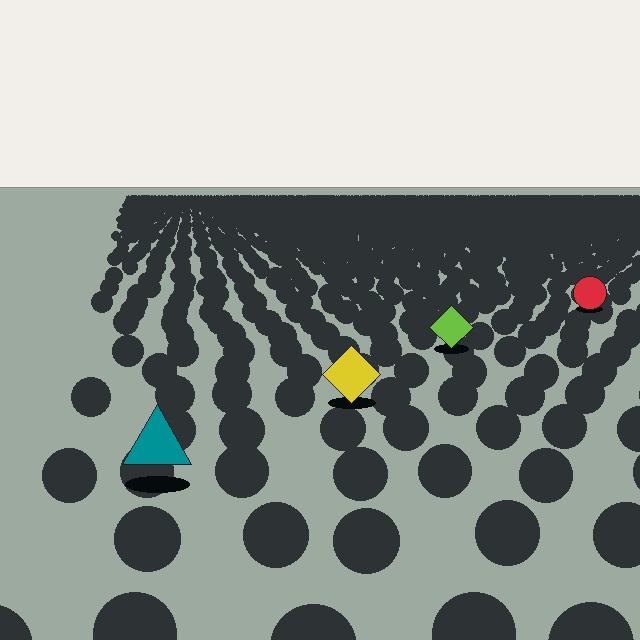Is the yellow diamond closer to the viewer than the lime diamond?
Yes. The yellow diamond is closer — you can tell from the texture gradient: the ground texture is coarser near it.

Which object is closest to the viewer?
The teal triangle is closest. The texture marks near it are larger and more spread out.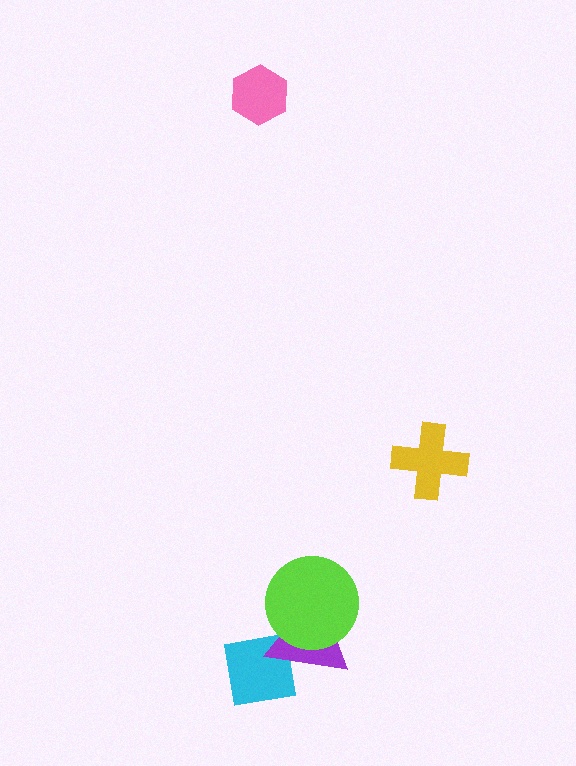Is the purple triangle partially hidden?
Yes, it is partially covered by another shape.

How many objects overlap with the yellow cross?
0 objects overlap with the yellow cross.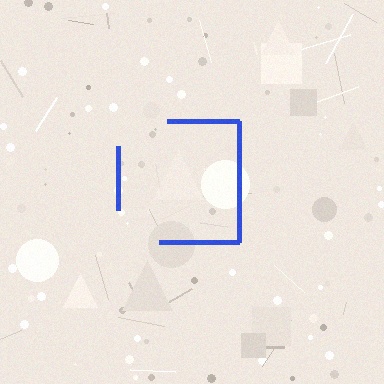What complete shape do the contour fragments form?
The contour fragments form a square.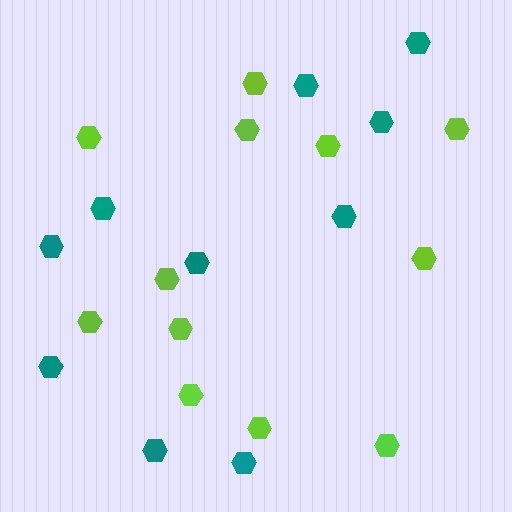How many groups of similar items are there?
There are 2 groups: one group of lime hexagons (12) and one group of teal hexagons (10).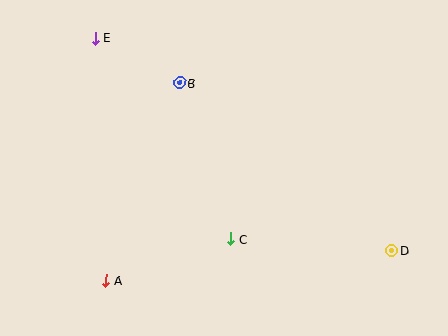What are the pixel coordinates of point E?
Point E is at (95, 38).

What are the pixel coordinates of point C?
Point C is at (231, 239).